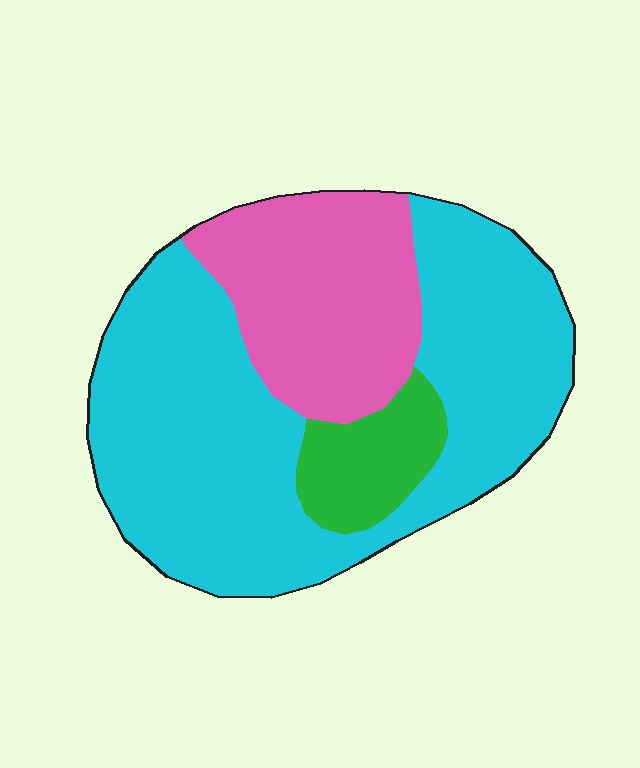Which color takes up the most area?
Cyan, at roughly 65%.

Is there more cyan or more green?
Cyan.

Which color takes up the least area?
Green, at roughly 10%.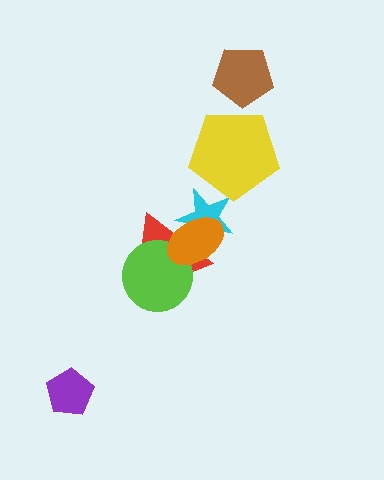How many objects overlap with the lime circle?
2 objects overlap with the lime circle.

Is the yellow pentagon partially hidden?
No, no other shape covers it.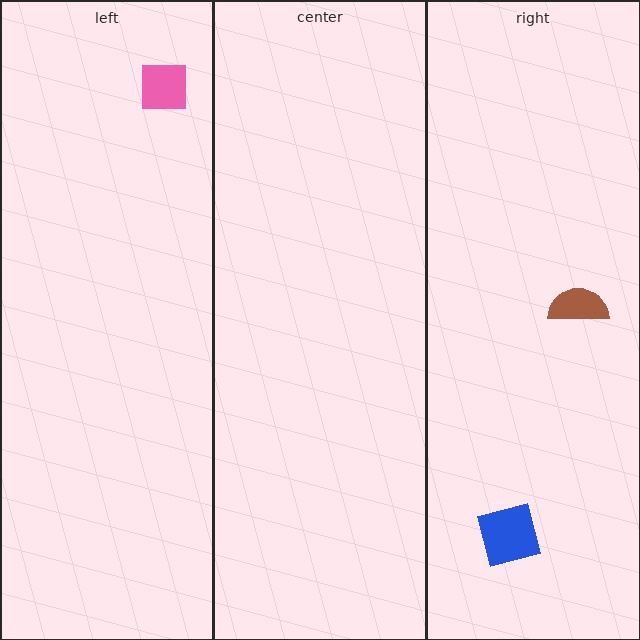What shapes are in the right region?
The blue diamond, the brown semicircle.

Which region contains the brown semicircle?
The right region.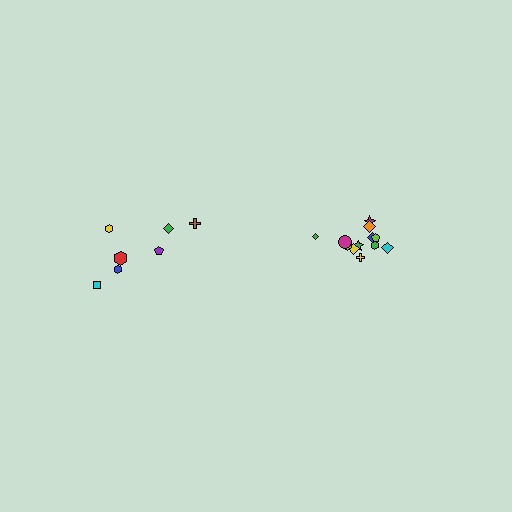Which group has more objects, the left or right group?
The right group.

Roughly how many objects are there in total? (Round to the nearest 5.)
Roughly 20 objects in total.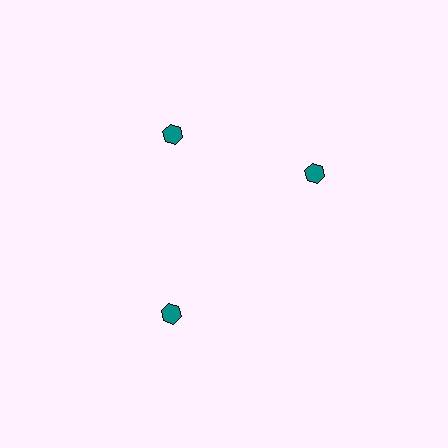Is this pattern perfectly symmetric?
No. The 3 teal hexagons are arranged in a ring, but one element near the 3 o'clock position is rotated out of alignment along the ring, breaking the 3-fold rotational symmetry.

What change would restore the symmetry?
The symmetry would be restored by rotating it back into even spacing with its neighbors so that all 3 hexagons sit at equal angles and equal distance from the center.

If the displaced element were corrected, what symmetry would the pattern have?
It would have 3-fold rotational symmetry — the pattern would map onto itself every 120 degrees.